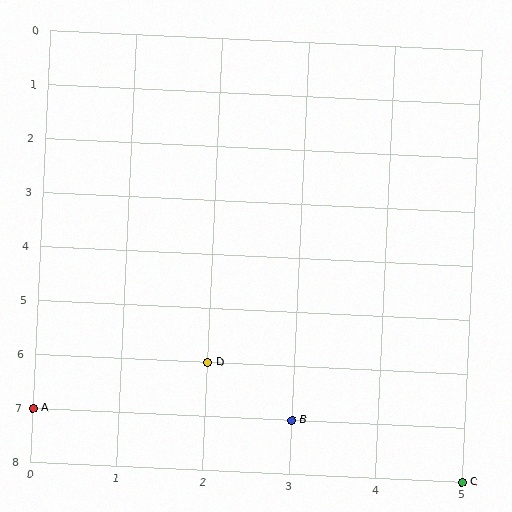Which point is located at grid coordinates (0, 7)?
Point A is at (0, 7).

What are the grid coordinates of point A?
Point A is at grid coordinates (0, 7).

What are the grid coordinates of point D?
Point D is at grid coordinates (2, 6).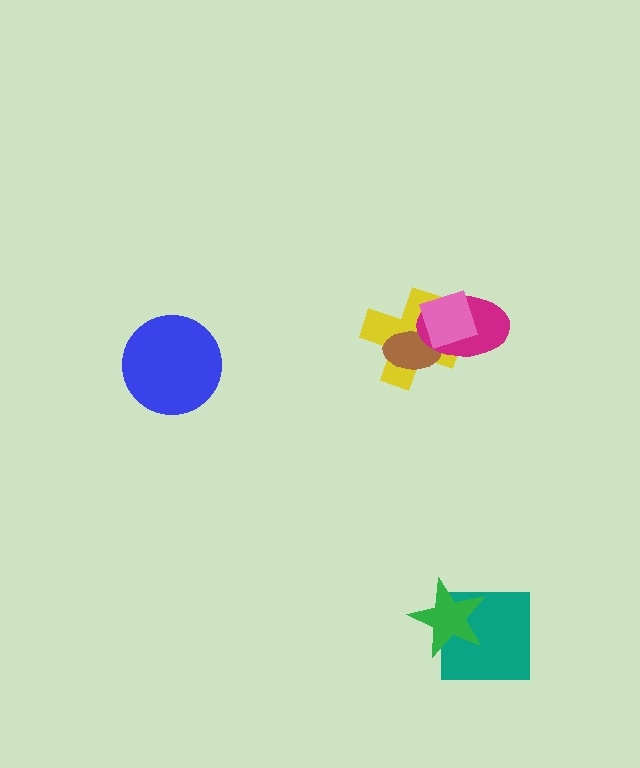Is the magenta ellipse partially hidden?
Yes, it is partially covered by another shape.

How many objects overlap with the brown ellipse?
3 objects overlap with the brown ellipse.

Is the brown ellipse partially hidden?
Yes, it is partially covered by another shape.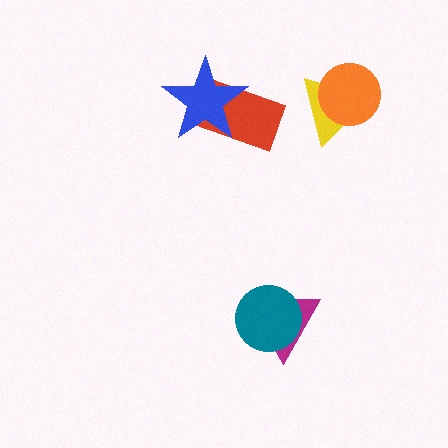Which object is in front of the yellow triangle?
The orange circle is in front of the yellow triangle.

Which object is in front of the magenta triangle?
The teal circle is in front of the magenta triangle.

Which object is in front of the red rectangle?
The blue star is in front of the red rectangle.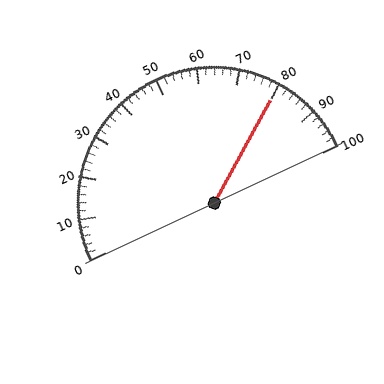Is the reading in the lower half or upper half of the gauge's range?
The reading is in the upper half of the range (0 to 100).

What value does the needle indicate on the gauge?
The needle indicates approximately 80.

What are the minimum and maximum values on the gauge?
The gauge ranges from 0 to 100.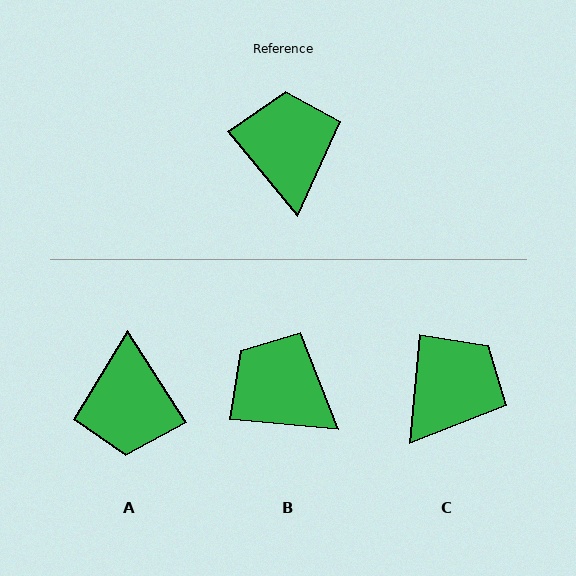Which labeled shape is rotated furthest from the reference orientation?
A, about 173 degrees away.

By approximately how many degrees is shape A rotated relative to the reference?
Approximately 173 degrees counter-clockwise.